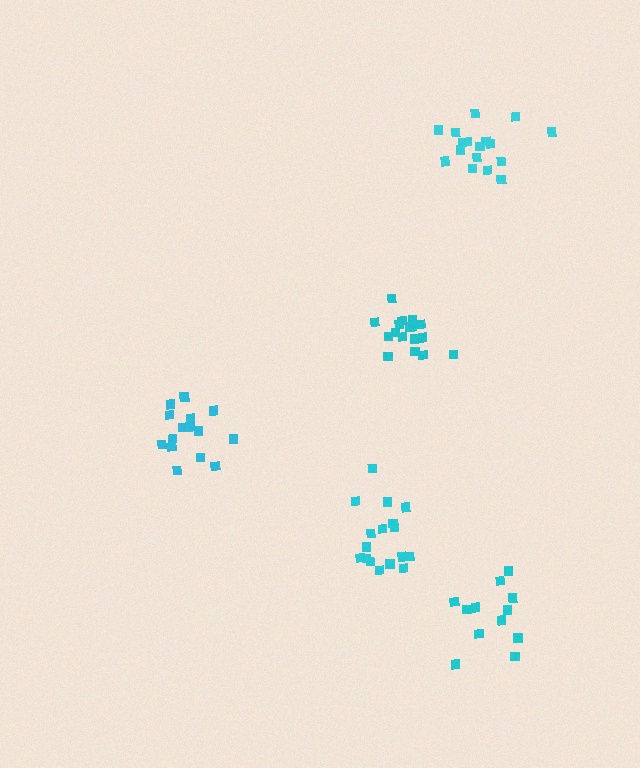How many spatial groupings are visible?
There are 5 spatial groupings.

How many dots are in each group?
Group 1: 16 dots, Group 2: 17 dots, Group 3: 12 dots, Group 4: 17 dots, Group 5: 17 dots (79 total).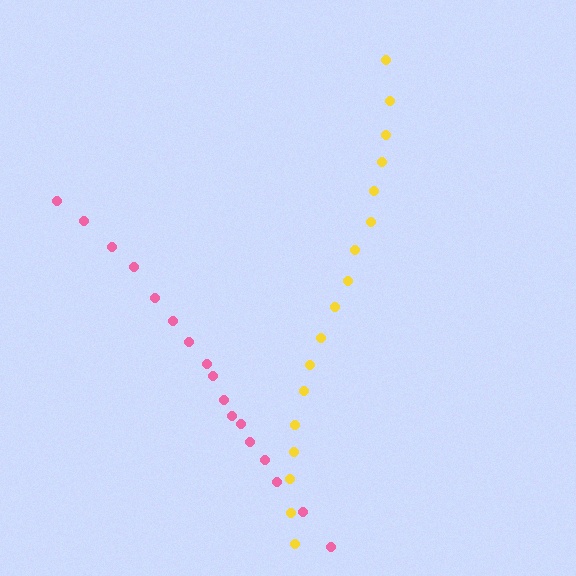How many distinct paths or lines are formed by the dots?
There are 2 distinct paths.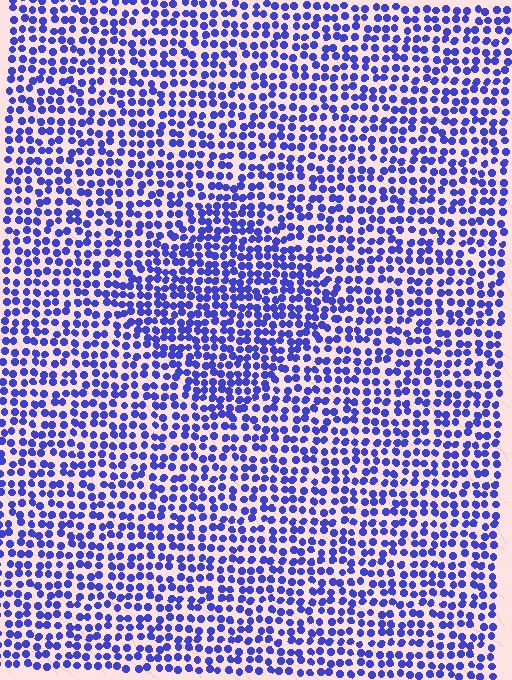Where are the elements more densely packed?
The elements are more densely packed inside the diamond boundary.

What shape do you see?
I see a diamond.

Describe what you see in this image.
The image contains small blue elements arranged at two different densities. A diamond-shaped region is visible where the elements are more densely packed than the surrounding area.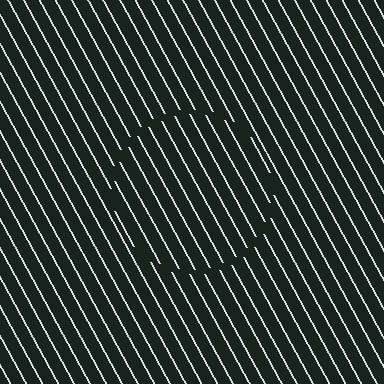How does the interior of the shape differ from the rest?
The interior of the shape contains the same grating, shifted by half a period — the contour is defined by the phase discontinuity where line-ends from the inner and outer gratings abut.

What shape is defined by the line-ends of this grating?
An illusory circle. The interior of the shape contains the same grating, shifted by half a period — the contour is defined by the phase discontinuity where line-ends from the inner and outer gratings abut.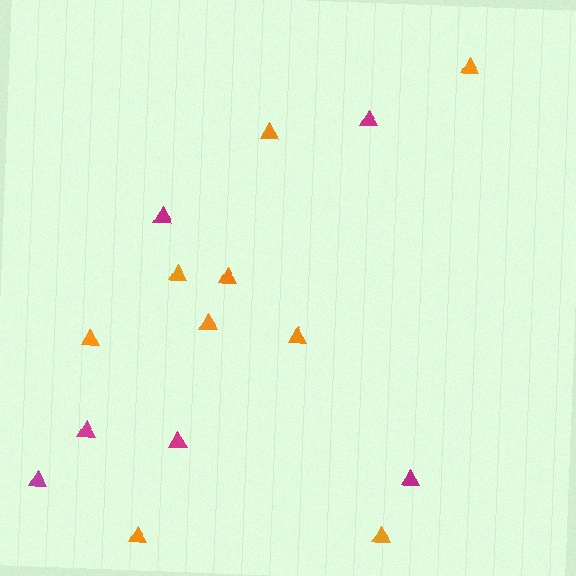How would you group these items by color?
There are 2 groups: one group of magenta triangles (6) and one group of orange triangles (9).